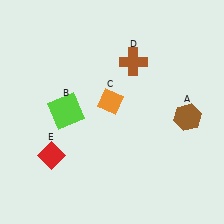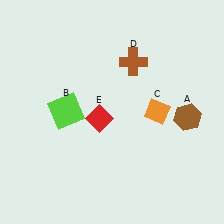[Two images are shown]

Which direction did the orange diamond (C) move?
The orange diamond (C) moved right.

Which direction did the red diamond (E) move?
The red diamond (E) moved right.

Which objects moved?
The objects that moved are: the orange diamond (C), the red diamond (E).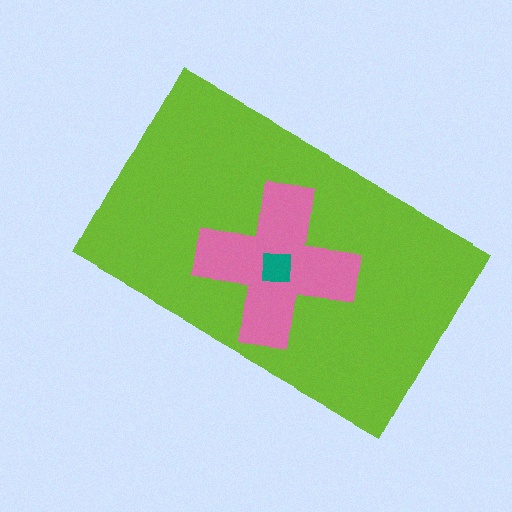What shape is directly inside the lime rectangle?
The pink cross.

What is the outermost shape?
The lime rectangle.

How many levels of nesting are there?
3.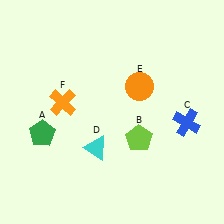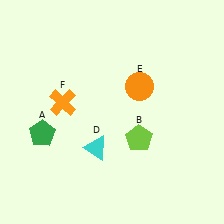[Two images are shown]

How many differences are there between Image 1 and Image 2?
There is 1 difference between the two images.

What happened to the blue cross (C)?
The blue cross (C) was removed in Image 2. It was in the bottom-right area of Image 1.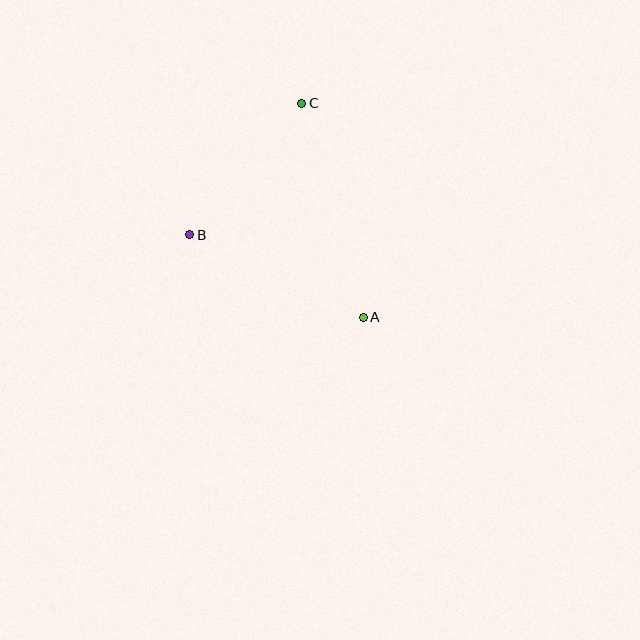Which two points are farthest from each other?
Points A and C are farthest from each other.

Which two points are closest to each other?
Points B and C are closest to each other.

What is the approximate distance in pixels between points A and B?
The distance between A and B is approximately 192 pixels.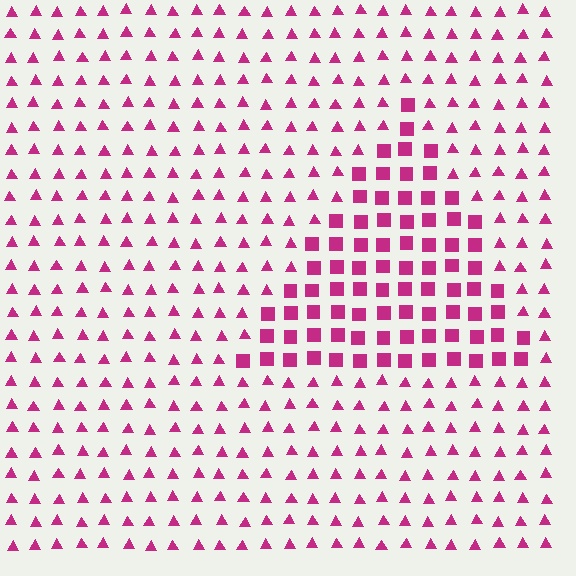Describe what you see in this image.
The image is filled with small magenta elements arranged in a uniform grid. A triangle-shaped region contains squares, while the surrounding area contains triangles. The boundary is defined purely by the change in element shape.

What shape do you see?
I see a triangle.